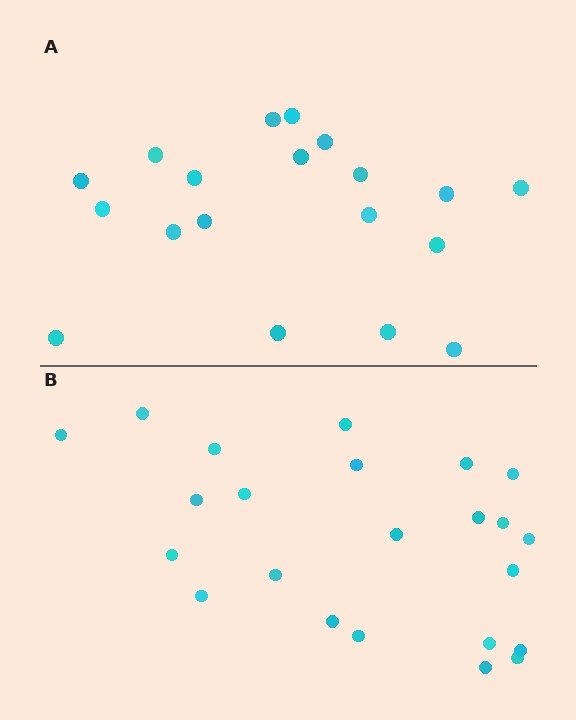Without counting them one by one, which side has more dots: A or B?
Region B (the bottom region) has more dots.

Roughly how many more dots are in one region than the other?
Region B has about 4 more dots than region A.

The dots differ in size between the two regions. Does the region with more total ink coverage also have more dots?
No. Region A has more total ink coverage because its dots are larger, but region B actually contains more individual dots. Total area can be misleading — the number of items is what matters here.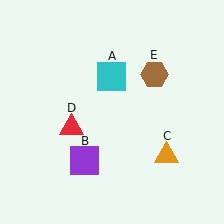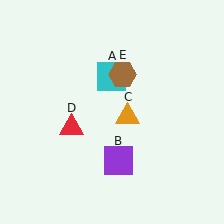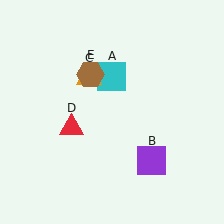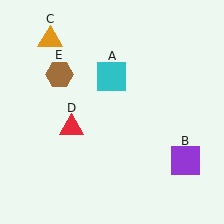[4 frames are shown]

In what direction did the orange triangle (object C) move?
The orange triangle (object C) moved up and to the left.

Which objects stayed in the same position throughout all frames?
Cyan square (object A) and red triangle (object D) remained stationary.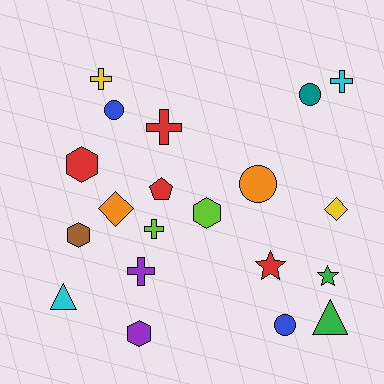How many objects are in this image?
There are 20 objects.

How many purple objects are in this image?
There are 2 purple objects.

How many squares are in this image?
There are no squares.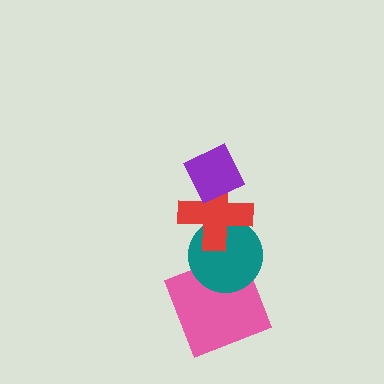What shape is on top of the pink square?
The teal circle is on top of the pink square.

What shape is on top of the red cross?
The purple diamond is on top of the red cross.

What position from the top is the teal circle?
The teal circle is 3rd from the top.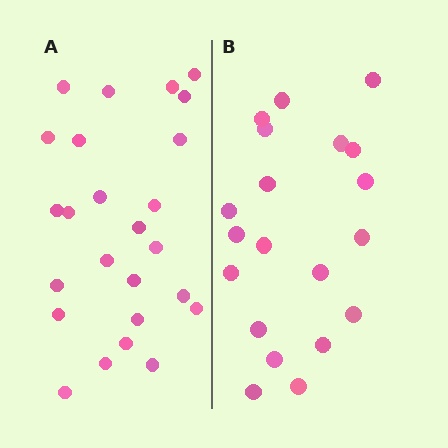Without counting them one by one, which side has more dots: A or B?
Region A (the left region) has more dots.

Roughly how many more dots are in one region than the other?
Region A has about 5 more dots than region B.